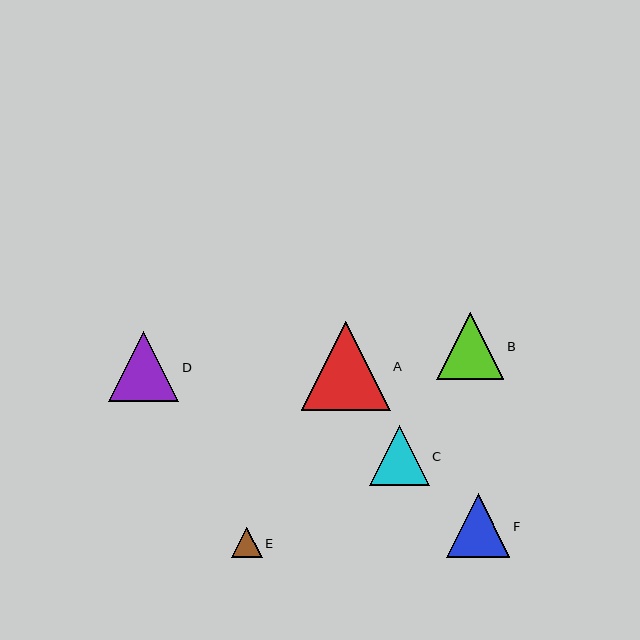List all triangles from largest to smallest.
From largest to smallest: A, D, B, F, C, E.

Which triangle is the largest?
Triangle A is the largest with a size of approximately 89 pixels.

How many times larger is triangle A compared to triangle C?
Triangle A is approximately 1.5 times the size of triangle C.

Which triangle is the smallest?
Triangle E is the smallest with a size of approximately 31 pixels.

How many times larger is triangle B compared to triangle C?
Triangle B is approximately 1.1 times the size of triangle C.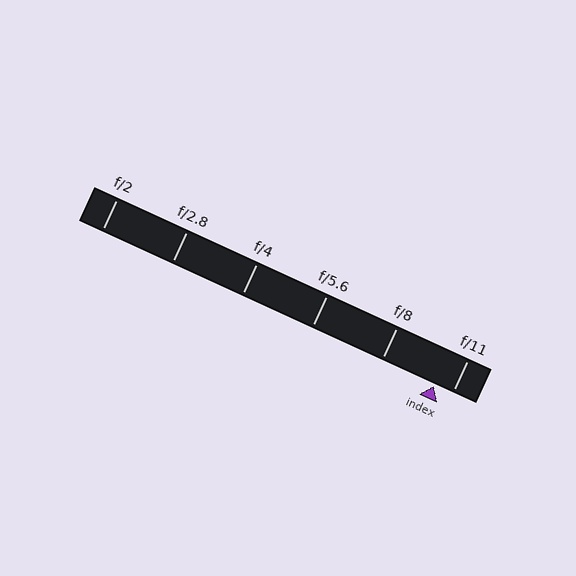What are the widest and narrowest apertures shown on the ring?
The widest aperture shown is f/2 and the narrowest is f/11.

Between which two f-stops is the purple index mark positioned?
The index mark is between f/8 and f/11.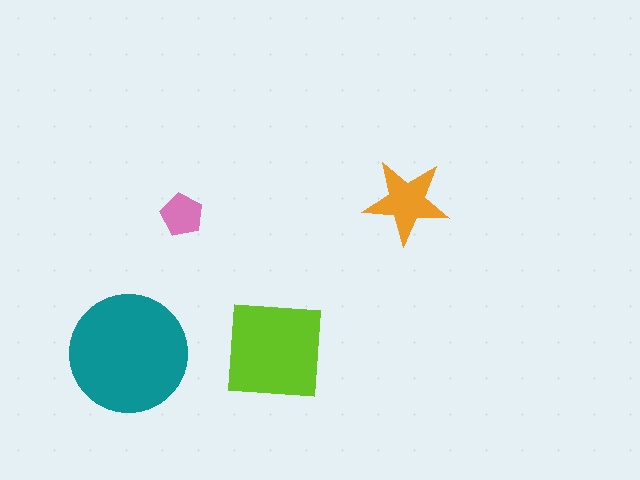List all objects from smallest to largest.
The pink pentagon, the orange star, the lime square, the teal circle.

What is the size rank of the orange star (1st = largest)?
3rd.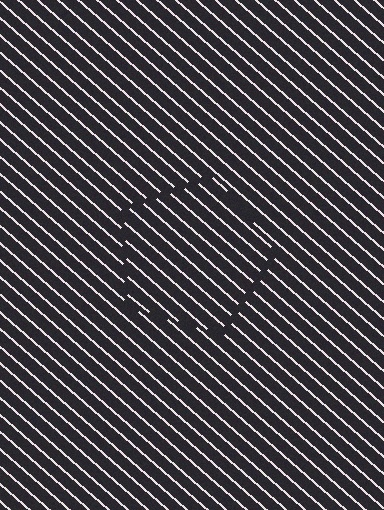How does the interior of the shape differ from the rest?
The interior of the shape contains the same grating, shifted by half a period — the contour is defined by the phase discontinuity where line-ends from the inner and outer gratings abut.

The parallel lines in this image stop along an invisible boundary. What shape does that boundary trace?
An illusory pentagon. The interior of the shape contains the same grating, shifted by half a period — the contour is defined by the phase discontinuity where line-ends from the inner and outer gratings abut.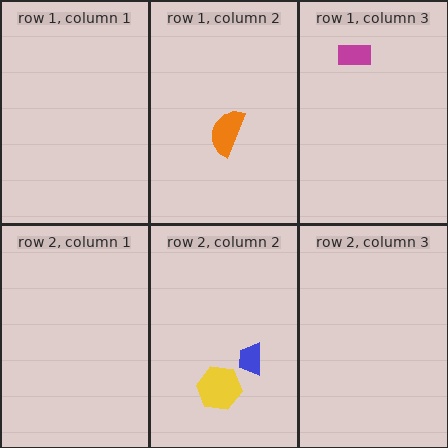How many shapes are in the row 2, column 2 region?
2.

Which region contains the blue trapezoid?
The row 2, column 2 region.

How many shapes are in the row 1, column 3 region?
1.